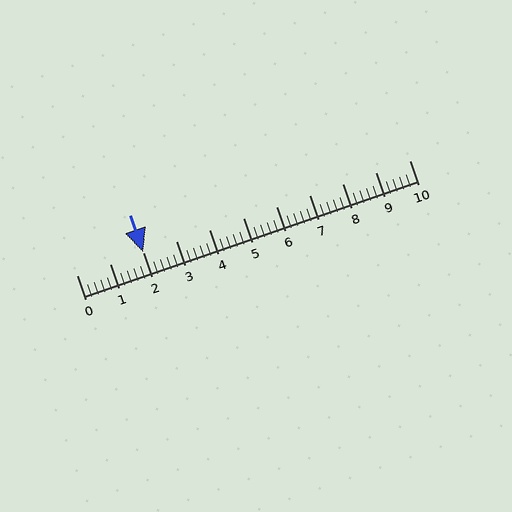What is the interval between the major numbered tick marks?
The major tick marks are spaced 1 units apart.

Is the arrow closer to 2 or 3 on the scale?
The arrow is closer to 2.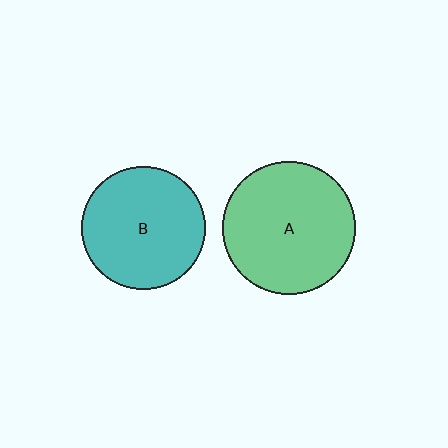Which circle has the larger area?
Circle A (green).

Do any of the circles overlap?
No, none of the circles overlap.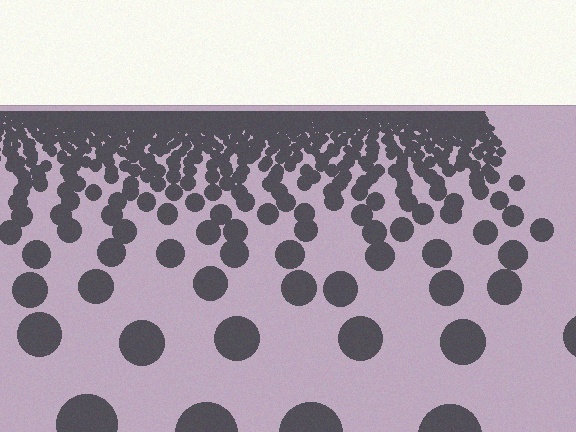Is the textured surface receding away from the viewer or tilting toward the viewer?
The surface is receding away from the viewer. Texture elements get smaller and denser toward the top.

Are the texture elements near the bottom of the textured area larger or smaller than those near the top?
Larger. Near the bottom, elements are closer to the viewer and appear at a bigger on-screen size.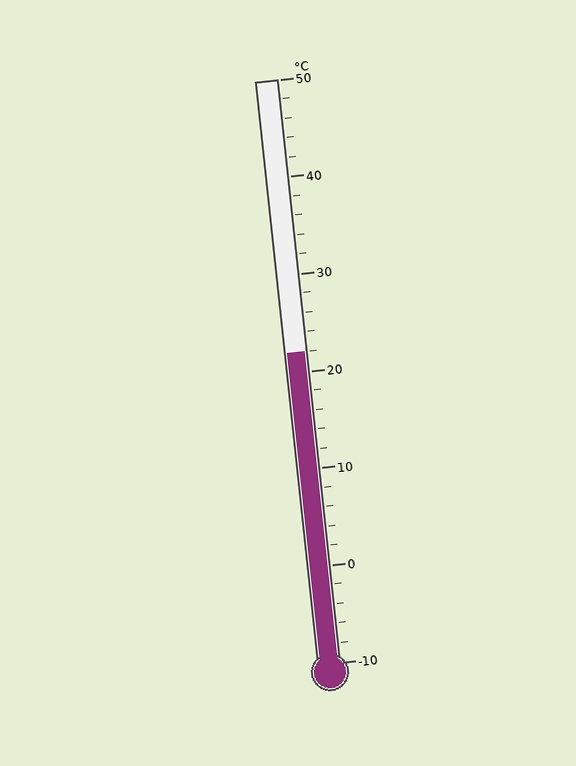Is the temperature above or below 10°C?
The temperature is above 10°C.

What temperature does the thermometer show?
The thermometer shows approximately 22°C.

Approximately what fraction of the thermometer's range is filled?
The thermometer is filled to approximately 55% of its range.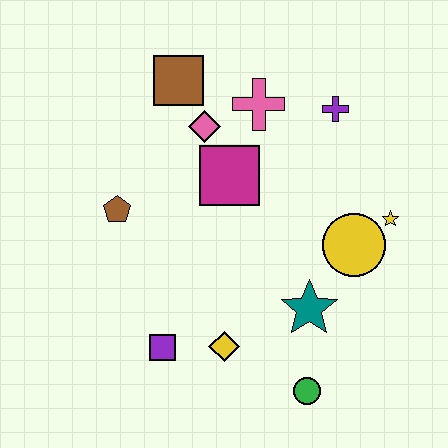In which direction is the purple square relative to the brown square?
The purple square is below the brown square.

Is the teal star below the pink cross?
Yes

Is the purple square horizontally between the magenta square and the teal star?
No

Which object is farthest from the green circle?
The brown square is farthest from the green circle.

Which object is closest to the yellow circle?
The yellow star is closest to the yellow circle.